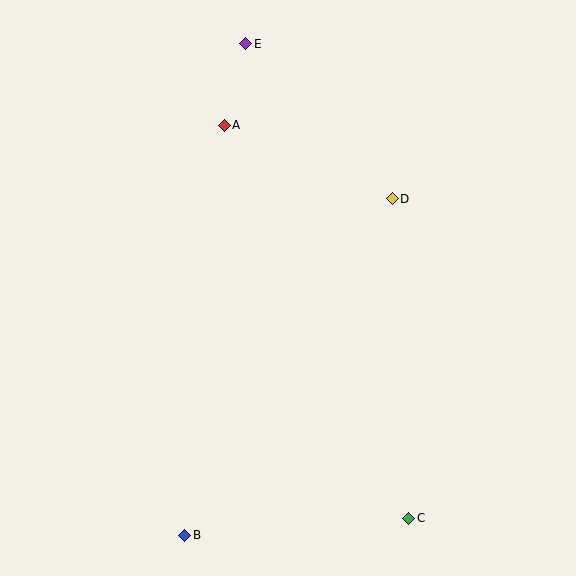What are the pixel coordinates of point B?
Point B is at (185, 535).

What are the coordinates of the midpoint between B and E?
The midpoint between B and E is at (215, 290).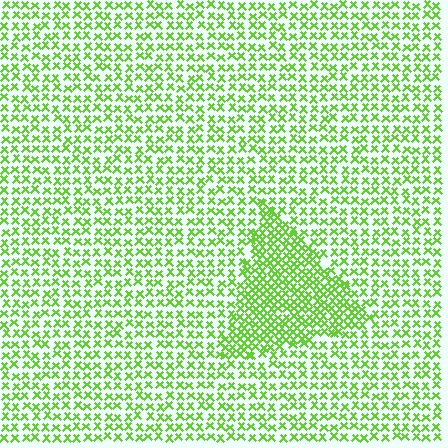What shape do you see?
I see a triangle.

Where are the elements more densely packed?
The elements are more densely packed inside the triangle boundary.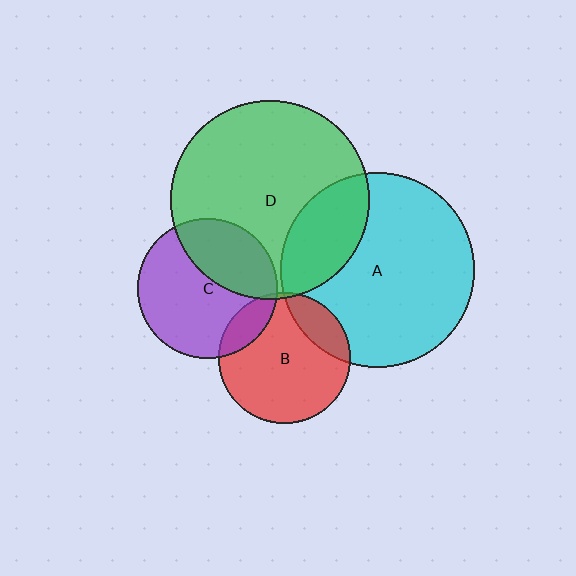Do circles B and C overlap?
Yes.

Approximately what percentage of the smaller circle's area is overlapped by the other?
Approximately 15%.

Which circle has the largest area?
Circle D (green).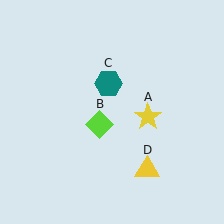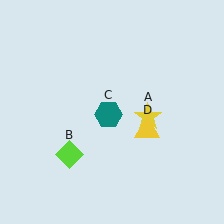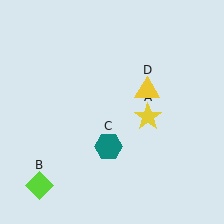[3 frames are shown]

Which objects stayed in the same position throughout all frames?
Yellow star (object A) remained stationary.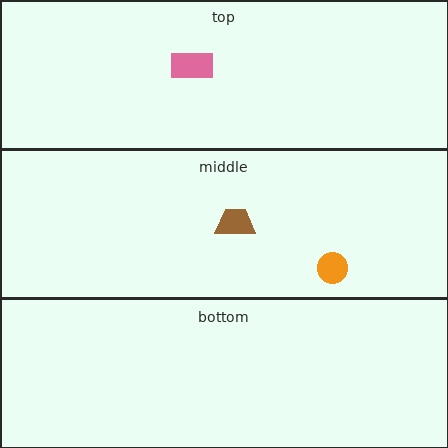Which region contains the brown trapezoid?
The middle region.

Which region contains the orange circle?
The middle region.